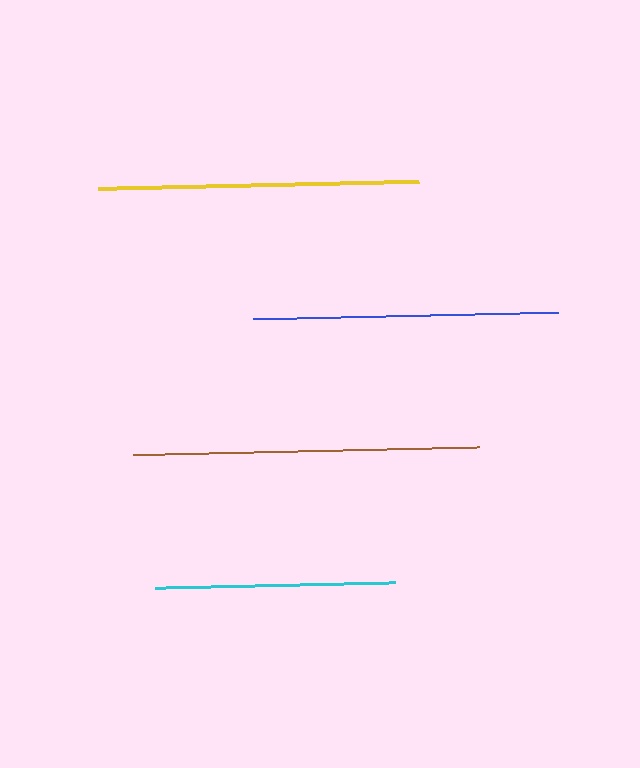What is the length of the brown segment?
The brown segment is approximately 347 pixels long.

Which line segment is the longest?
The brown line is the longest at approximately 347 pixels.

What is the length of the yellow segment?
The yellow segment is approximately 321 pixels long.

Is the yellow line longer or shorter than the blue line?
The yellow line is longer than the blue line.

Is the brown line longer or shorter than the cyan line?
The brown line is longer than the cyan line.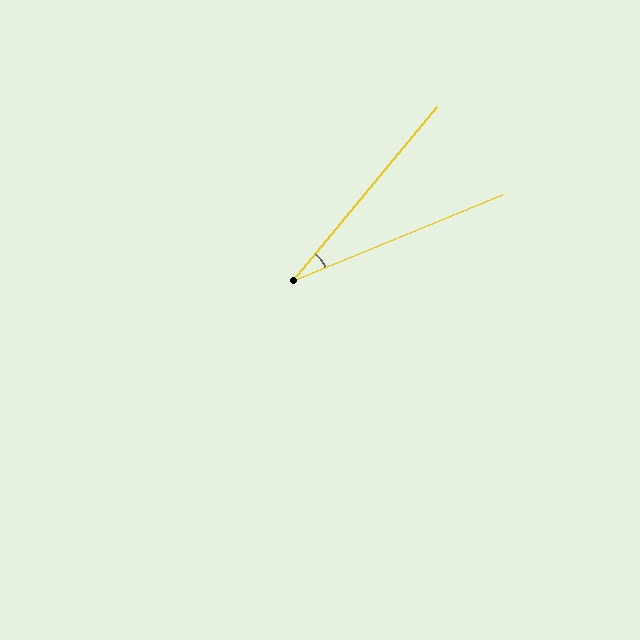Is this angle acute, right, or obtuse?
It is acute.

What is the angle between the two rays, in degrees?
Approximately 28 degrees.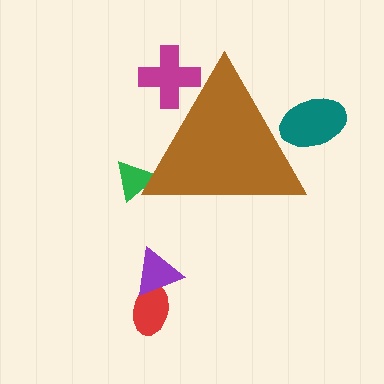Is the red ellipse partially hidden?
No, the red ellipse is fully visible.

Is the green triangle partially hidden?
Yes, the green triangle is partially hidden behind the brown triangle.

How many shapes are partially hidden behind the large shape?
3 shapes are partially hidden.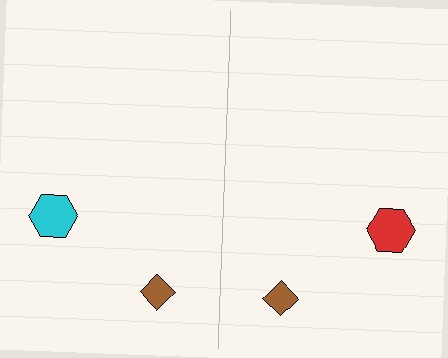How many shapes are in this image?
There are 4 shapes in this image.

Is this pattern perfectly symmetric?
No, the pattern is not perfectly symmetric. The red hexagon on the right side breaks the symmetry — its mirror counterpart is cyan.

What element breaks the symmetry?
The red hexagon on the right side breaks the symmetry — its mirror counterpart is cyan.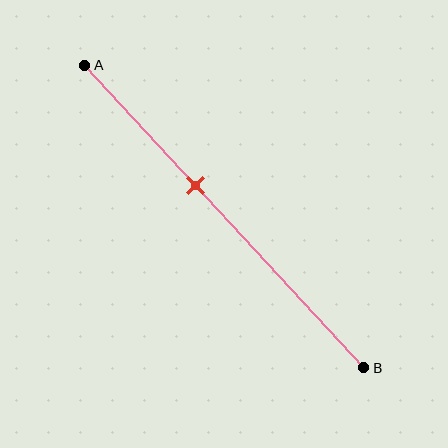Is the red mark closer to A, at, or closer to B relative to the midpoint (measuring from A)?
The red mark is closer to point A than the midpoint of segment AB.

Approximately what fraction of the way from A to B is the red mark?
The red mark is approximately 40% of the way from A to B.